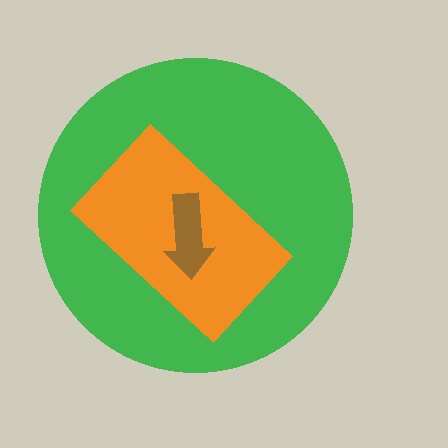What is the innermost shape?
The brown arrow.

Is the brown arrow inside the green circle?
Yes.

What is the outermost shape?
The green circle.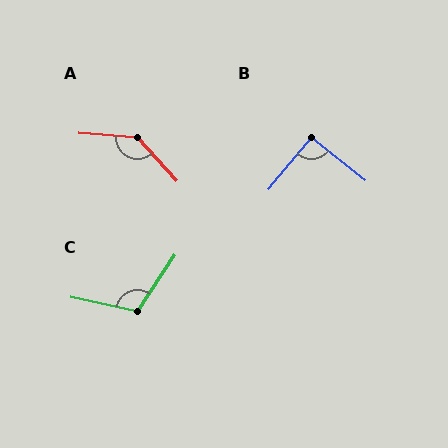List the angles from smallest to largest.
B (91°), C (111°), A (137°).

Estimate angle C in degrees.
Approximately 111 degrees.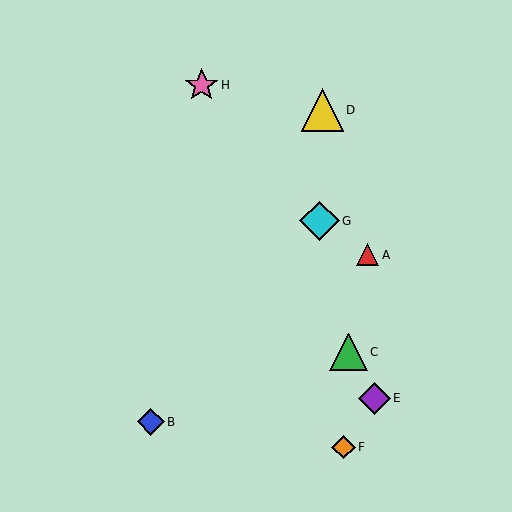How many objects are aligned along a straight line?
3 objects (C, E, H) are aligned along a straight line.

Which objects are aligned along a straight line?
Objects C, E, H are aligned along a straight line.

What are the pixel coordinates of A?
Object A is at (367, 255).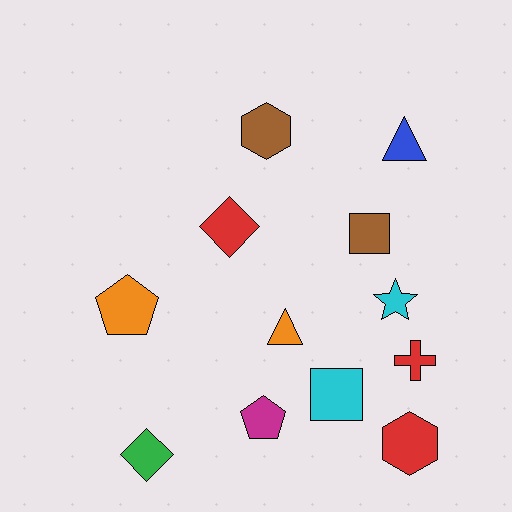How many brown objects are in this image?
There are 2 brown objects.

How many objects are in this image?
There are 12 objects.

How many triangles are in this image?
There are 2 triangles.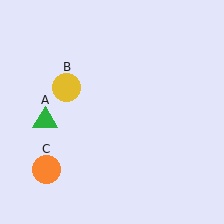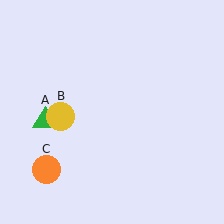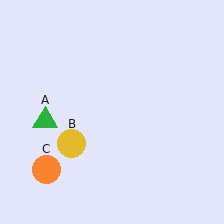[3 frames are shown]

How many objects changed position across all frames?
1 object changed position: yellow circle (object B).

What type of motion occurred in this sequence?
The yellow circle (object B) rotated counterclockwise around the center of the scene.